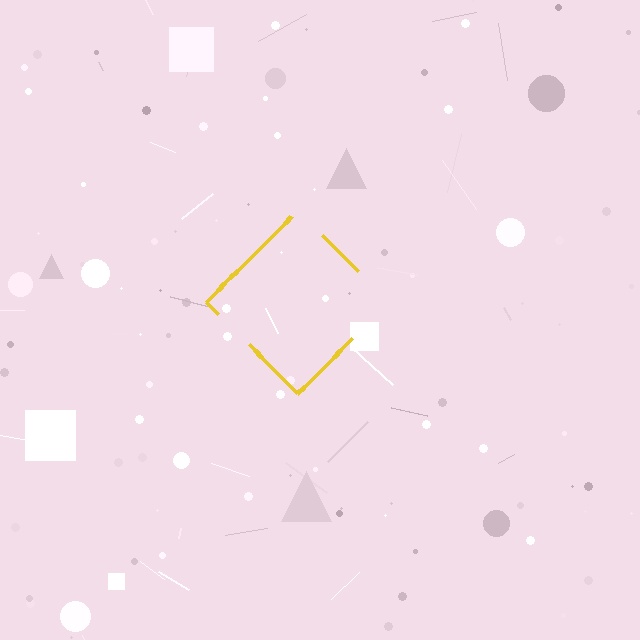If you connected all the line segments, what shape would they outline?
They would outline a diamond.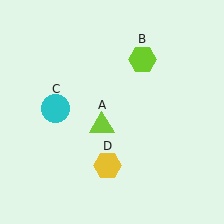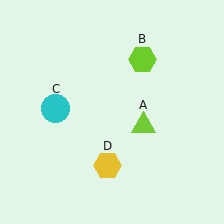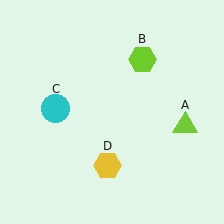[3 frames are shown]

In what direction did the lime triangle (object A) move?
The lime triangle (object A) moved right.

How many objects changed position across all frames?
1 object changed position: lime triangle (object A).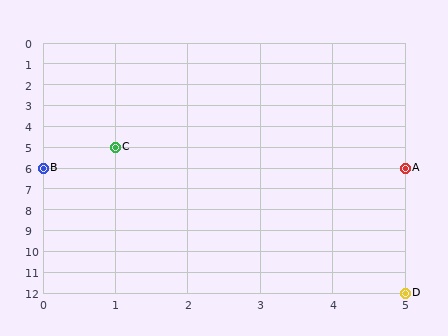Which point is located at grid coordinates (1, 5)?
Point C is at (1, 5).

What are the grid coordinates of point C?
Point C is at grid coordinates (1, 5).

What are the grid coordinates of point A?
Point A is at grid coordinates (5, 6).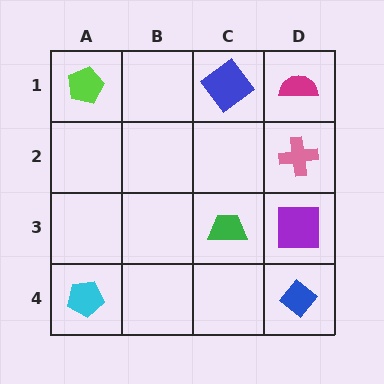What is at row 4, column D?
A blue diamond.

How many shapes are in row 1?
3 shapes.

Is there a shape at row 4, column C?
No, that cell is empty.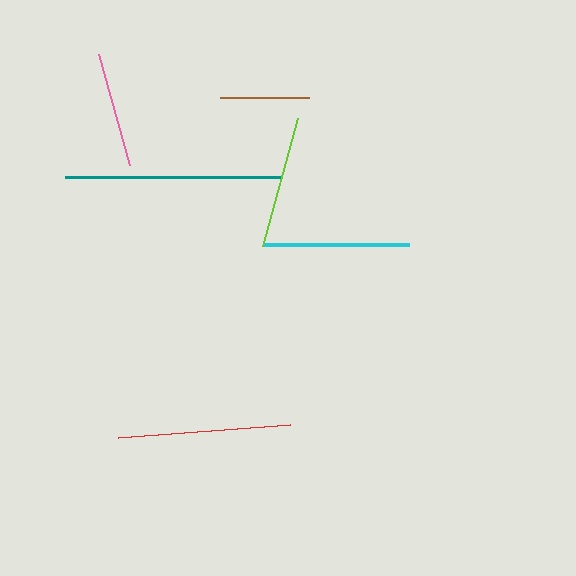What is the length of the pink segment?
The pink segment is approximately 115 pixels long.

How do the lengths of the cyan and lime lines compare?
The cyan and lime lines are approximately the same length.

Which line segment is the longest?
The teal line is the longest at approximately 214 pixels.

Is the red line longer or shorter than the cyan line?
The red line is longer than the cyan line.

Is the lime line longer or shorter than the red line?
The red line is longer than the lime line.